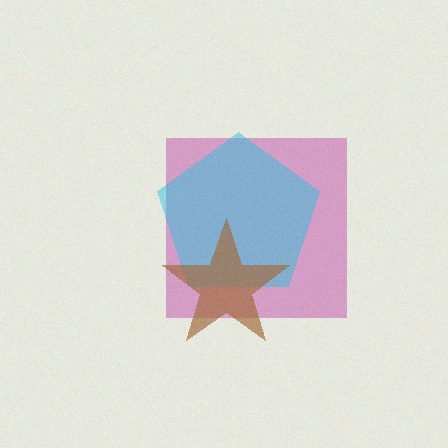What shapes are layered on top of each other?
The layered shapes are: a magenta square, a cyan pentagon, a brown star.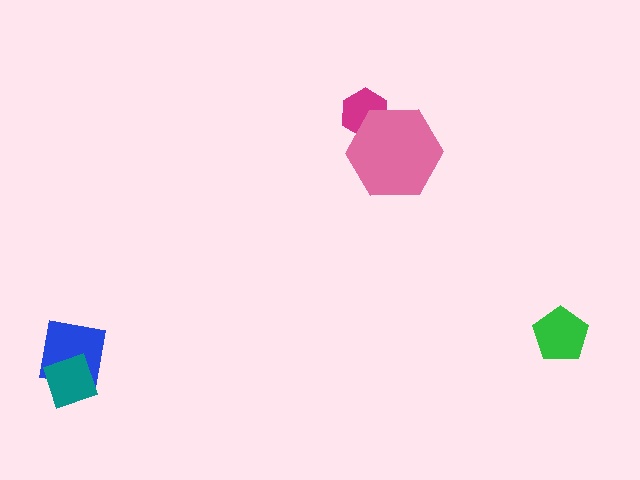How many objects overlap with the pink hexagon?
1 object overlaps with the pink hexagon.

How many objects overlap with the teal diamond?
1 object overlaps with the teal diamond.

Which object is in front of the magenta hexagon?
The pink hexagon is in front of the magenta hexagon.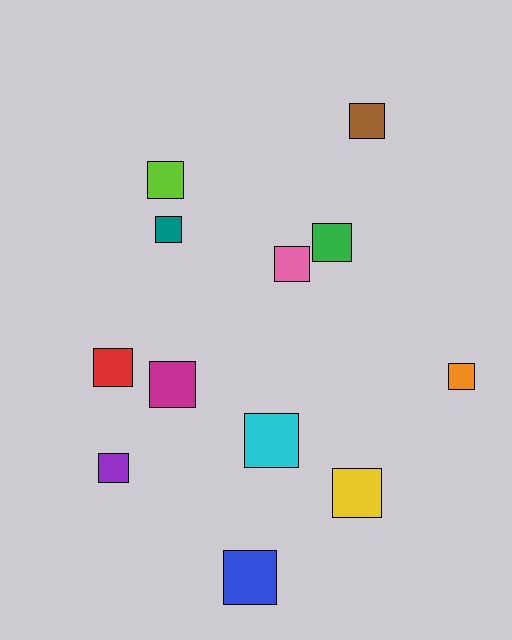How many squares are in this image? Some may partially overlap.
There are 12 squares.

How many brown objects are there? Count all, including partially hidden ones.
There is 1 brown object.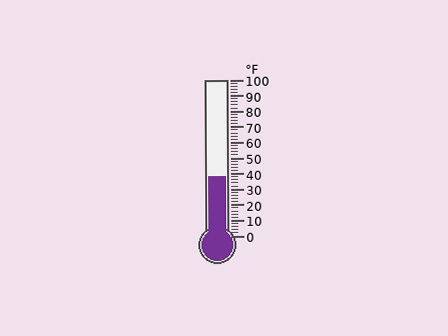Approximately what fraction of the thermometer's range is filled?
The thermometer is filled to approximately 40% of its range.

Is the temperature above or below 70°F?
The temperature is below 70°F.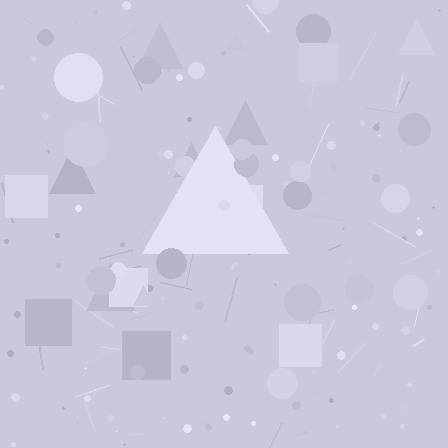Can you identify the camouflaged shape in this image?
The camouflaged shape is a triangle.